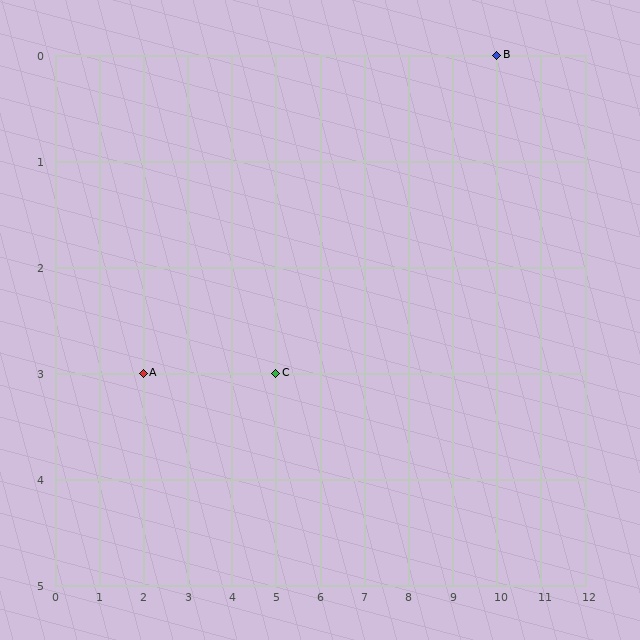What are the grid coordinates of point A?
Point A is at grid coordinates (2, 3).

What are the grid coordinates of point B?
Point B is at grid coordinates (10, 0).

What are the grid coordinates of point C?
Point C is at grid coordinates (5, 3).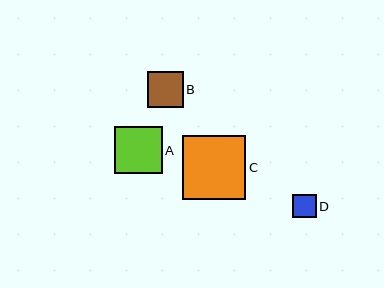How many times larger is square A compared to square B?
Square A is approximately 1.3 times the size of square B.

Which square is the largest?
Square C is the largest with a size of approximately 64 pixels.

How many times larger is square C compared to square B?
Square C is approximately 1.8 times the size of square B.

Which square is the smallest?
Square D is the smallest with a size of approximately 24 pixels.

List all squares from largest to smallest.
From largest to smallest: C, A, B, D.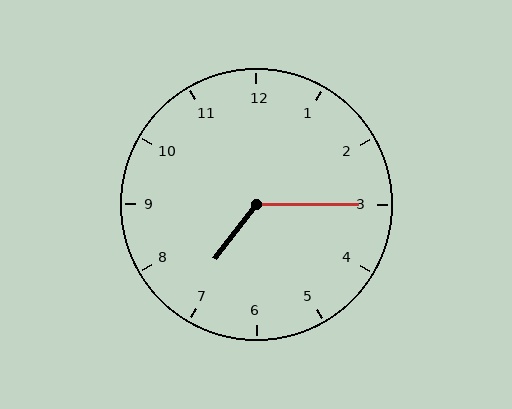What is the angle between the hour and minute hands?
Approximately 128 degrees.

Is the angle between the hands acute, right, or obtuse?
It is obtuse.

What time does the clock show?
7:15.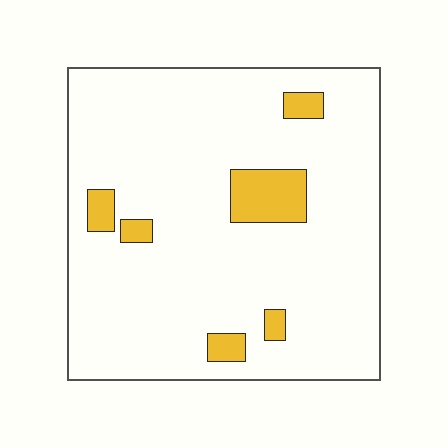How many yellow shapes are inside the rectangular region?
6.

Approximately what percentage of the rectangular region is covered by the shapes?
Approximately 10%.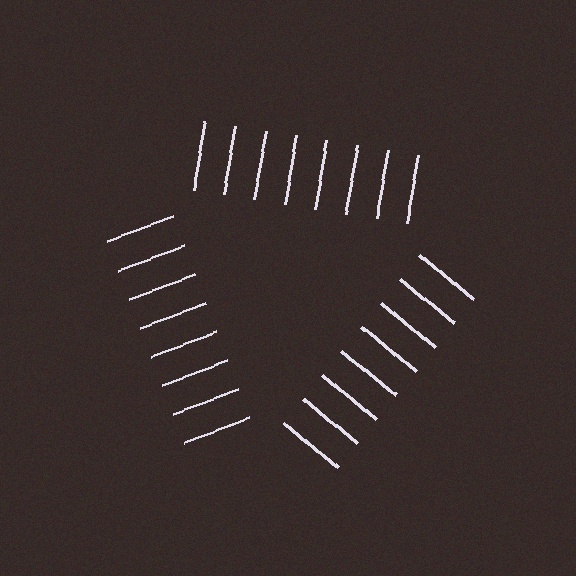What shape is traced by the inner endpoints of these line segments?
An illusory triangle — the line segments terminate on its edges but no continuous stroke is drawn.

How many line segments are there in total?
24 — 8 along each of the 3 edges.